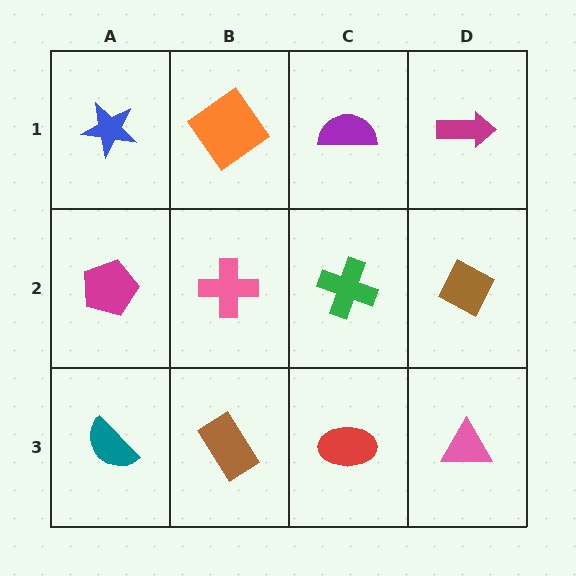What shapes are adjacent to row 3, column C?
A green cross (row 2, column C), a brown rectangle (row 3, column B), a pink triangle (row 3, column D).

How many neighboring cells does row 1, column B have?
3.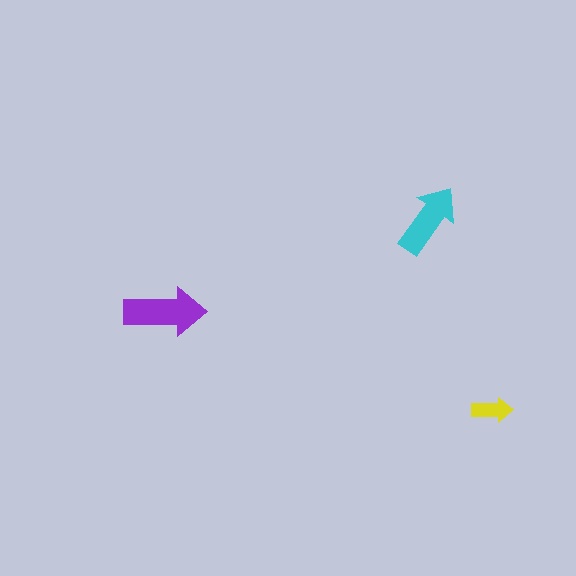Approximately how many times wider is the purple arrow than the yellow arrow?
About 2 times wider.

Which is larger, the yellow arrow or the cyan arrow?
The cyan one.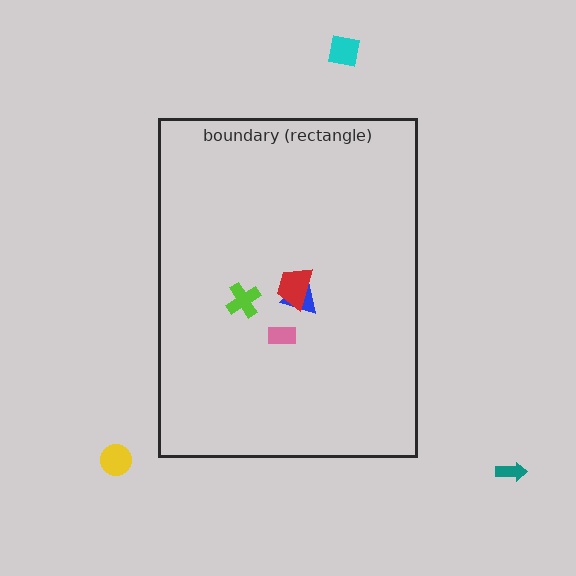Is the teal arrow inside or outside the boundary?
Outside.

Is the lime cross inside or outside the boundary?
Inside.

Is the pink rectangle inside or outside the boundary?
Inside.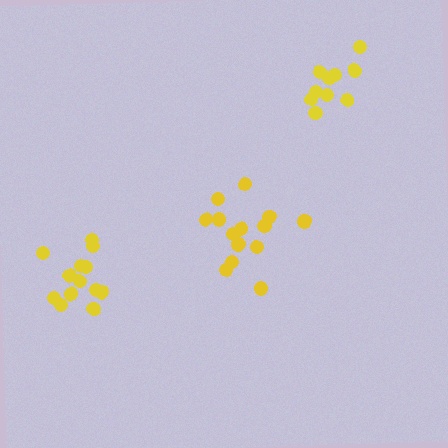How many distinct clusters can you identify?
There are 3 distinct clusters.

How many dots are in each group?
Group 1: 14 dots, Group 2: 10 dots, Group 3: 13 dots (37 total).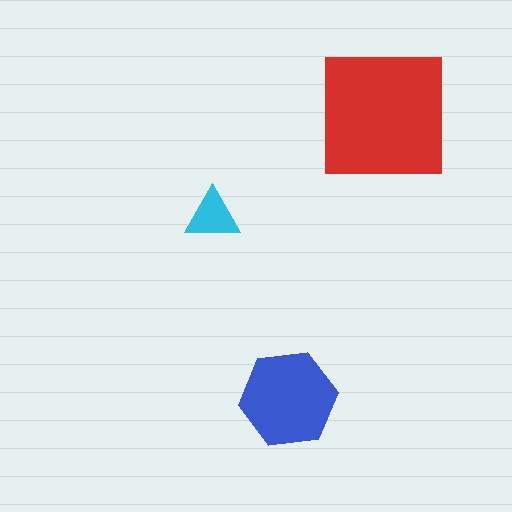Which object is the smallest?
The cyan triangle.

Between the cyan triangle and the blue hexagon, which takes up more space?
The blue hexagon.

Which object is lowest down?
The blue hexagon is bottommost.